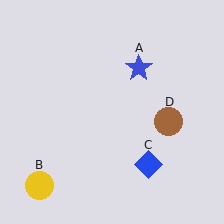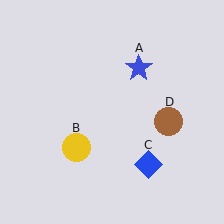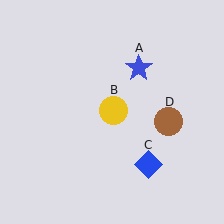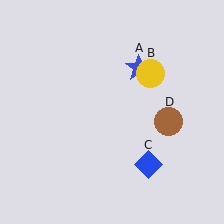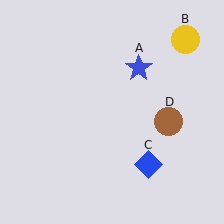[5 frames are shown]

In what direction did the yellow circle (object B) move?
The yellow circle (object B) moved up and to the right.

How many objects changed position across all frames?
1 object changed position: yellow circle (object B).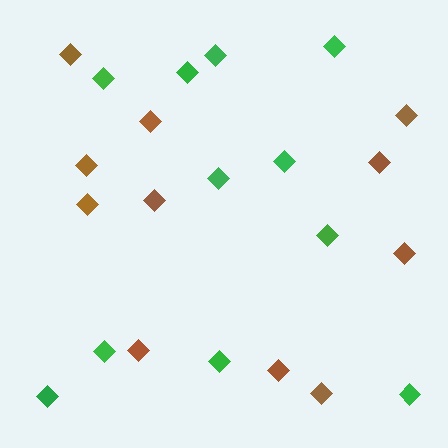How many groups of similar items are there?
There are 2 groups: one group of brown diamonds (11) and one group of green diamonds (11).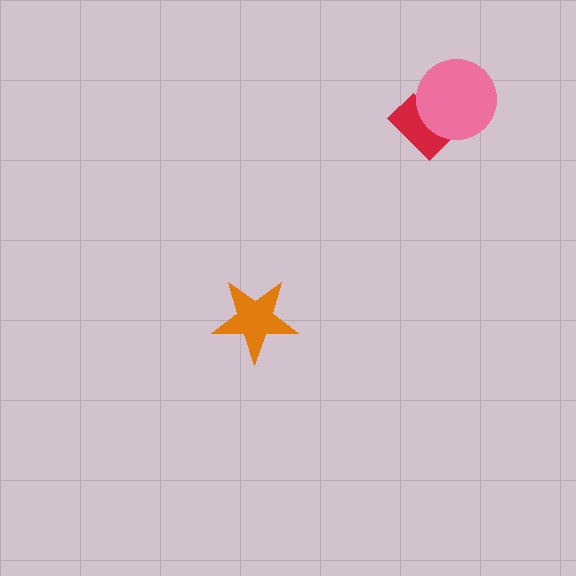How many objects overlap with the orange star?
0 objects overlap with the orange star.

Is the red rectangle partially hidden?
Yes, it is partially covered by another shape.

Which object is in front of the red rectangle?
The pink circle is in front of the red rectangle.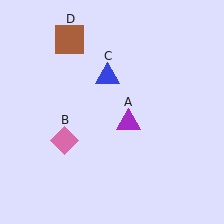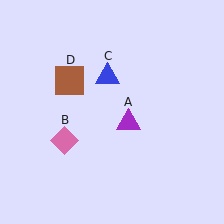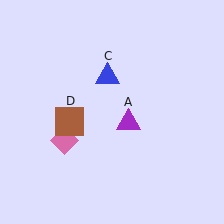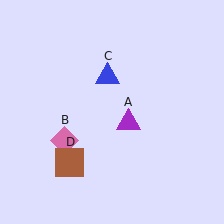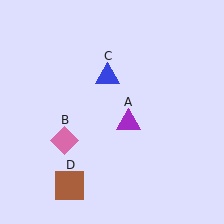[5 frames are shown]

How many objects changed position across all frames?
1 object changed position: brown square (object D).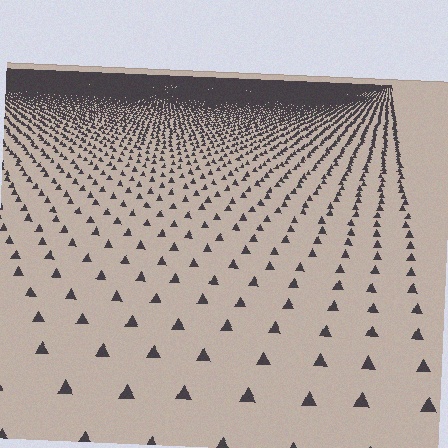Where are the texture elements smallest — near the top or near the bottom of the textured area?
Near the top.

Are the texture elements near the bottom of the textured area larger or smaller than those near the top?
Larger. Near the bottom, elements are closer to the viewer and appear at a bigger on-screen size.